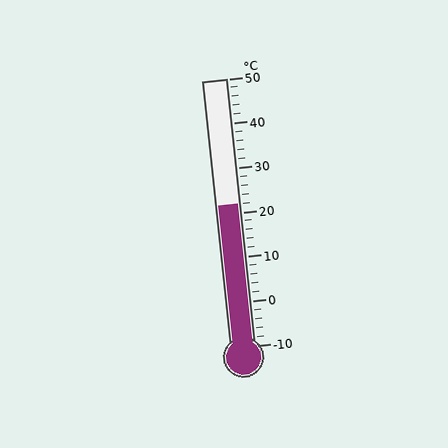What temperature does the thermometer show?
The thermometer shows approximately 22°C.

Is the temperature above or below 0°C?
The temperature is above 0°C.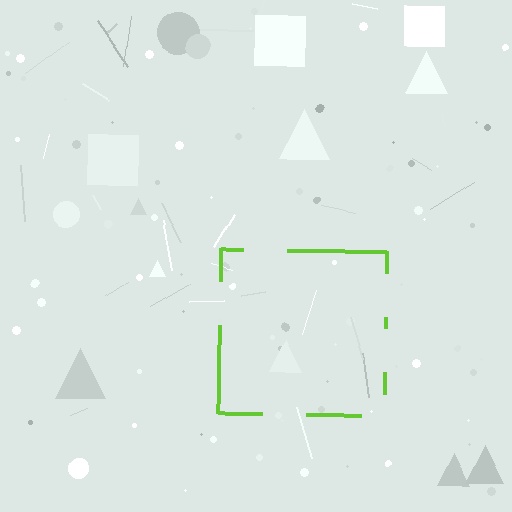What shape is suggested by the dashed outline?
The dashed outline suggests a square.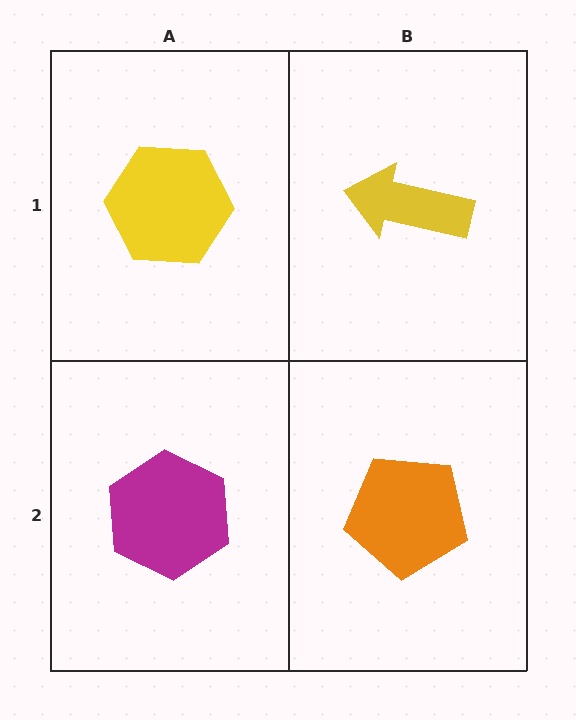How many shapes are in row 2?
2 shapes.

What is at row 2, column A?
A magenta hexagon.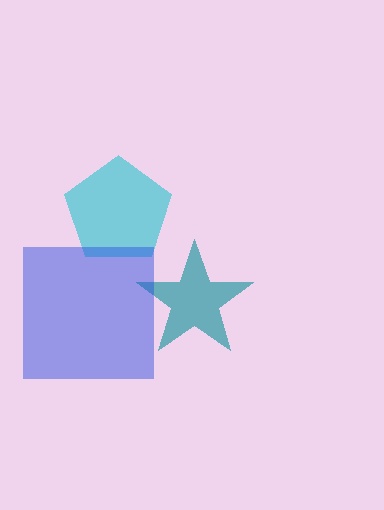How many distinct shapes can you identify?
There are 3 distinct shapes: a teal star, a cyan pentagon, a blue square.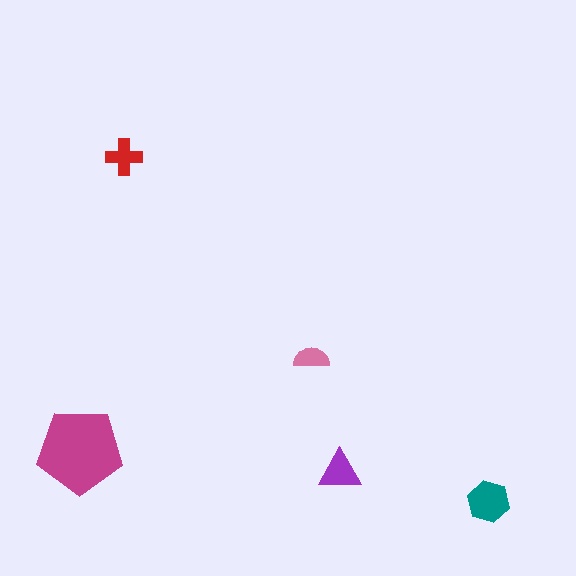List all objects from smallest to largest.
The pink semicircle, the red cross, the purple triangle, the teal hexagon, the magenta pentagon.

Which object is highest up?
The red cross is topmost.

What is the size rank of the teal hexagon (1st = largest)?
2nd.